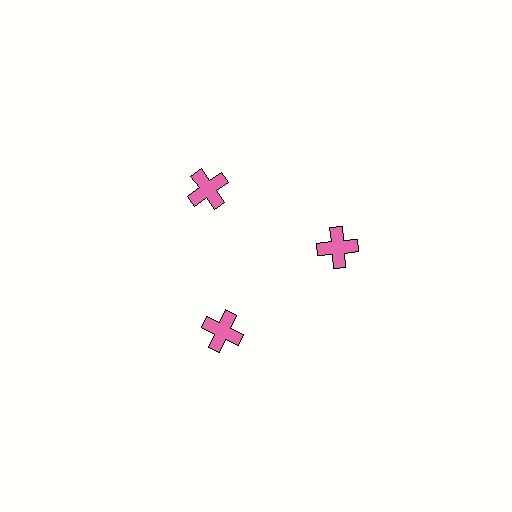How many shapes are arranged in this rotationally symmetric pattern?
There are 3 shapes, arranged in 3 groups of 1.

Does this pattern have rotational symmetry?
Yes, this pattern has 3-fold rotational symmetry. It looks the same after rotating 120 degrees around the center.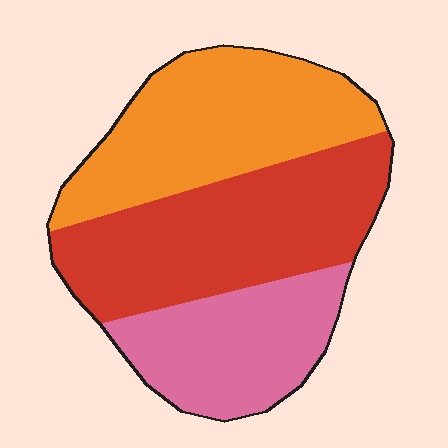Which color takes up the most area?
Red, at roughly 40%.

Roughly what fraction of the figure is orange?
Orange covers around 35% of the figure.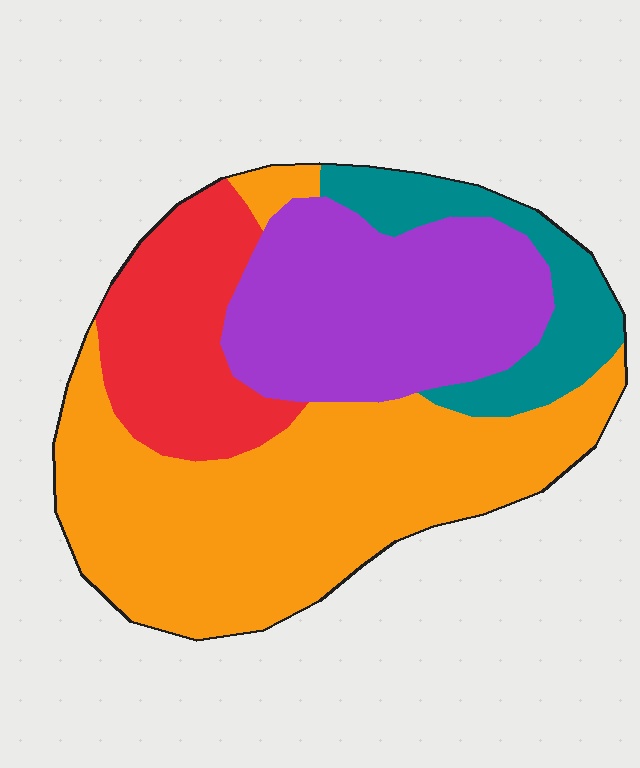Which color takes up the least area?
Teal, at roughly 10%.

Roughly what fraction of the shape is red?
Red covers 17% of the shape.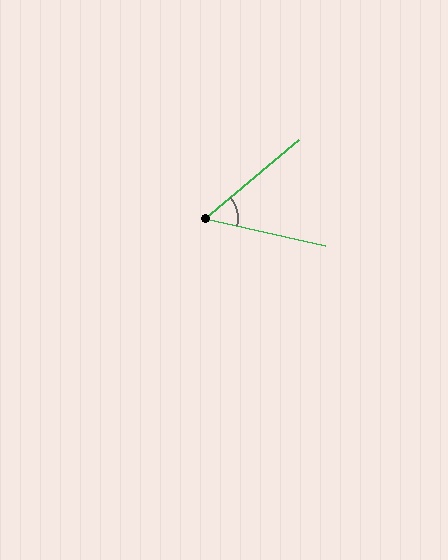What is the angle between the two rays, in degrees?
Approximately 53 degrees.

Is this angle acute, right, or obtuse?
It is acute.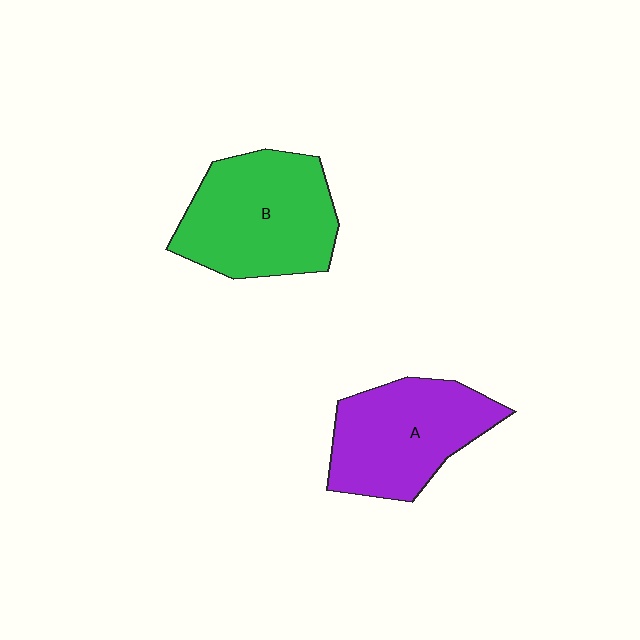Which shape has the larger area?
Shape B (green).